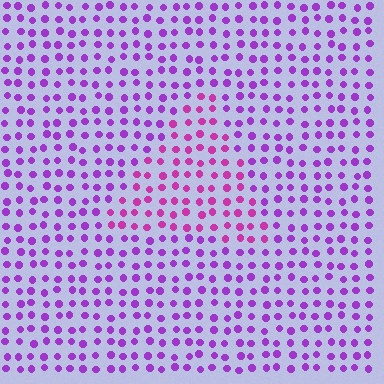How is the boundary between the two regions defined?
The boundary is defined purely by a slight shift in hue (about 30 degrees). Spacing, size, and orientation are identical on both sides.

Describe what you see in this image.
The image is filled with small purple elements in a uniform arrangement. A triangle-shaped region is visible where the elements are tinted to a slightly different hue, forming a subtle color boundary.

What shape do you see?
I see a triangle.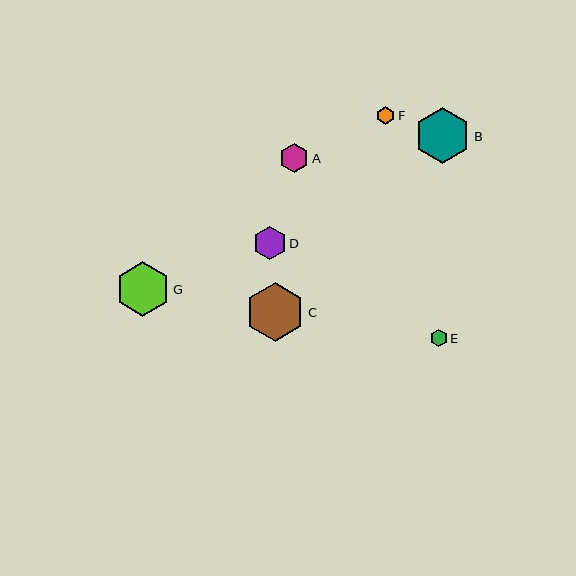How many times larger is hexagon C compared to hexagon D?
Hexagon C is approximately 1.8 times the size of hexagon D.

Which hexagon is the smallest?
Hexagon E is the smallest with a size of approximately 17 pixels.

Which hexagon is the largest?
Hexagon C is the largest with a size of approximately 59 pixels.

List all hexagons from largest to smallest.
From largest to smallest: C, B, G, D, A, F, E.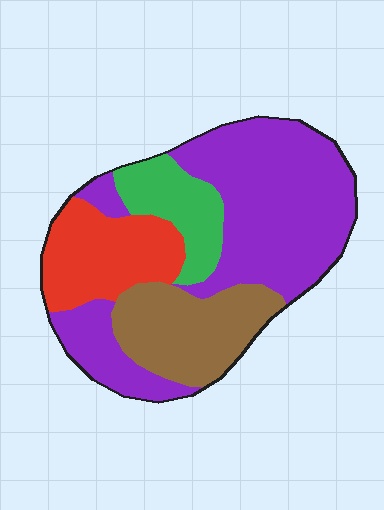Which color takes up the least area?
Green, at roughly 10%.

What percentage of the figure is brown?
Brown takes up between a sixth and a third of the figure.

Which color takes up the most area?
Purple, at roughly 50%.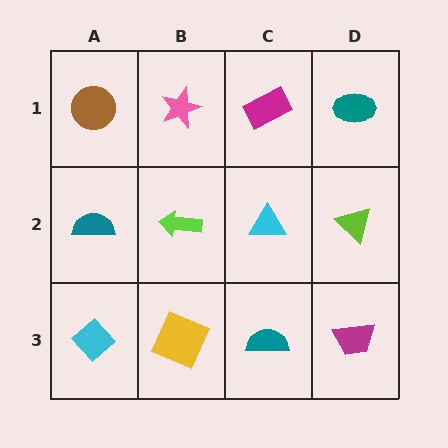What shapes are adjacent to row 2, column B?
A pink star (row 1, column B), a yellow square (row 3, column B), a teal semicircle (row 2, column A), a cyan triangle (row 2, column C).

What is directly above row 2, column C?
A magenta rectangle.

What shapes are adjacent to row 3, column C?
A cyan triangle (row 2, column C), a yellow square (row 3, column B), a magenta trapezoid (row 3, column D).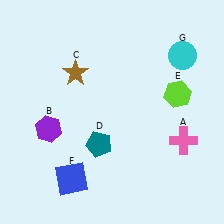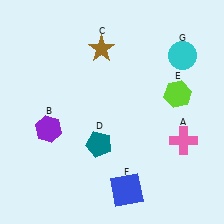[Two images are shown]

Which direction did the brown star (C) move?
The brown star (C) moved right.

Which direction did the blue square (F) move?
The blue square (F) moved right.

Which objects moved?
The objects that moved are: the brown star (C), the blue square (F).